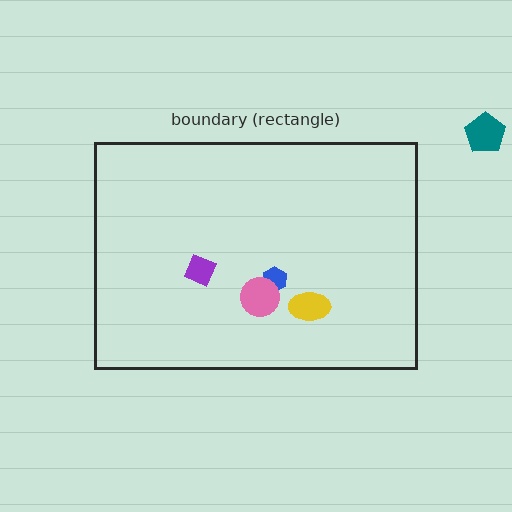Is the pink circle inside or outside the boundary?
Inside.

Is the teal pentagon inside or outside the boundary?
Outside.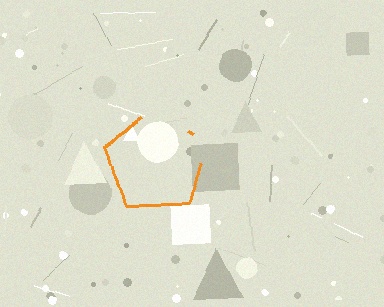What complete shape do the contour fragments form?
The contour fragments form a pentagon.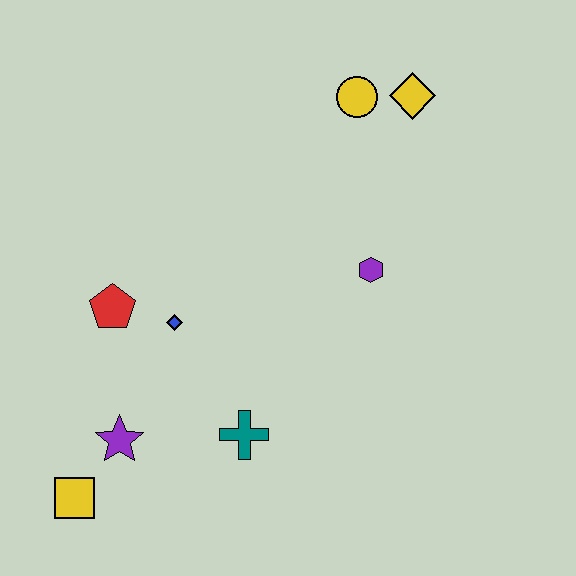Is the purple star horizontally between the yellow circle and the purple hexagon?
No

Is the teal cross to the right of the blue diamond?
Yes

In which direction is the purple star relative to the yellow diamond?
The purple star is below the yellow diamond.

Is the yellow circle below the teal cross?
No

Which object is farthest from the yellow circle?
The yellow square is farthest from the yellow circle.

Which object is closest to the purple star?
The yellow square is closest to the purple star.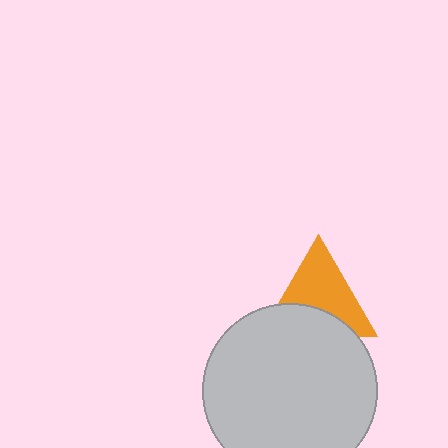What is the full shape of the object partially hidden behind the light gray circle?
The partially hidden object is an orange triangle.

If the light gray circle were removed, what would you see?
You would see the complete orange triangle.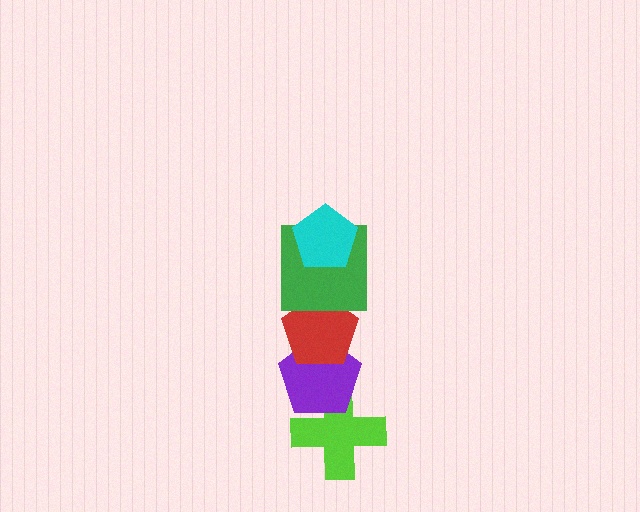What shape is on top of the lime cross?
The purple pentagon is on top of the lime cross.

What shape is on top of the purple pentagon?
The red pentagon is on top of the purple pentagon.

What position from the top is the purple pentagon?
The purple pentagon is 4th from the top.